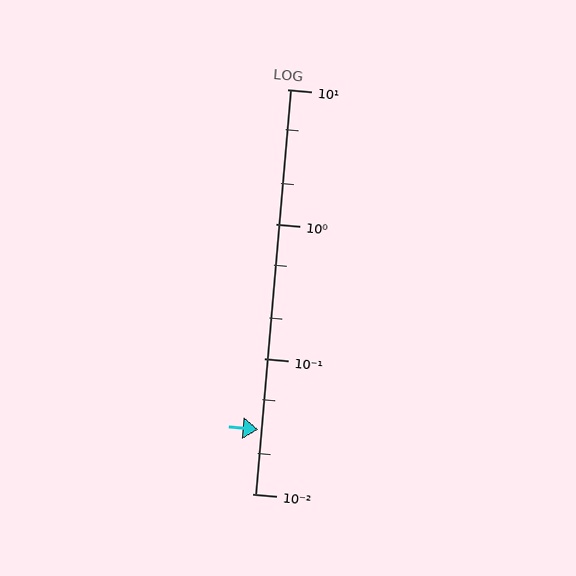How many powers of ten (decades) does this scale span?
The scale spans 3 decades, from 0.01 to 10.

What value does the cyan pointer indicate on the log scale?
The pointer indicates approximately 0.03.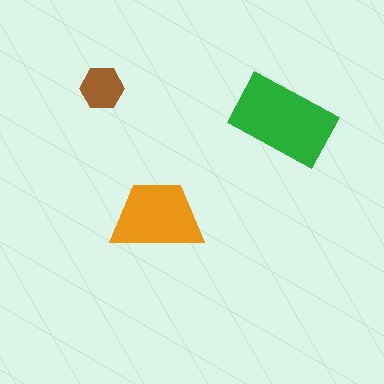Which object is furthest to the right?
The green rectangle is rightmost.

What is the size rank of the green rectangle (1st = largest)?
1st.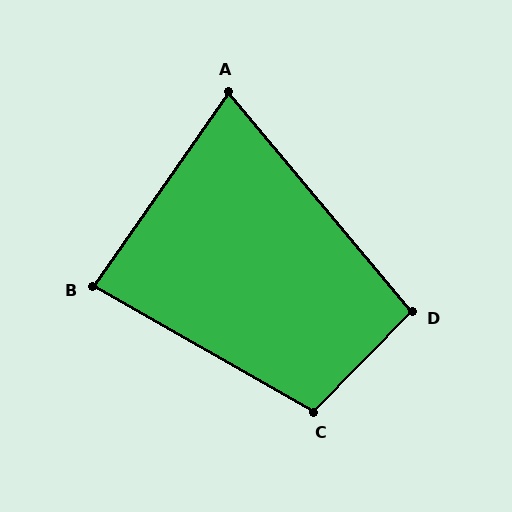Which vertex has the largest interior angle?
C, at approximately 105 degrees.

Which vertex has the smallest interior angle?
A, at approximately 75 degrees.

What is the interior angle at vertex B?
Approximately 85 degrees (acute).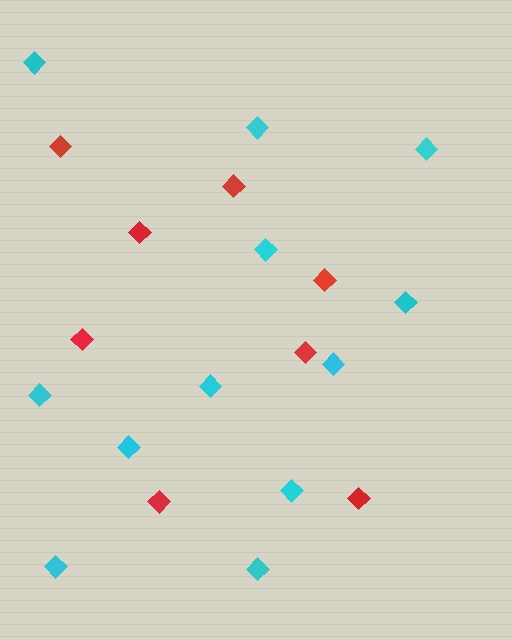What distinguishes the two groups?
There are 2 groups: one group of cyan diamonds (12) and one group of red diamonds (8).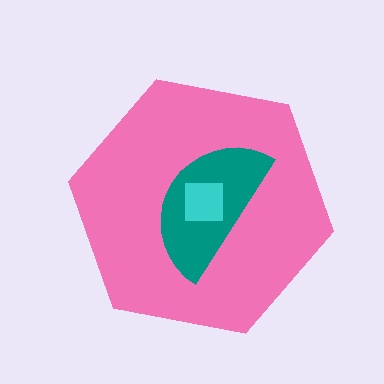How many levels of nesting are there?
3.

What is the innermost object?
The cyan square.